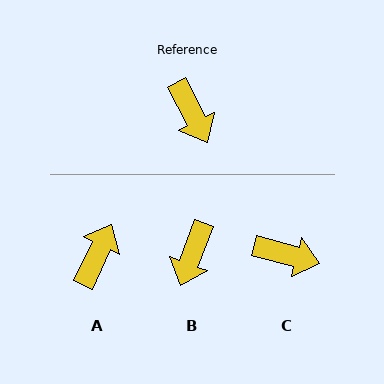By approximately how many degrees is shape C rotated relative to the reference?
Approximately 48 degrees counter-clockwise.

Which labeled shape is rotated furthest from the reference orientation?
A, about 128 degrees away.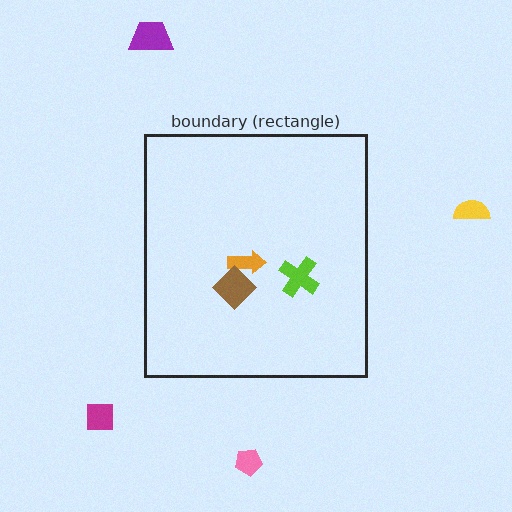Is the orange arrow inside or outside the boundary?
Inside.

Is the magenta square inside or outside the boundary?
Outside.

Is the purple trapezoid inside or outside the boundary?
Outside.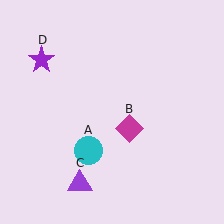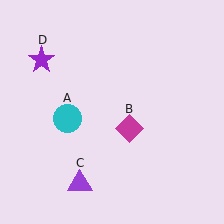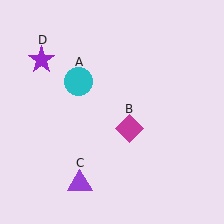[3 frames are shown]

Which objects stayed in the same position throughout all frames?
Magenta diamond (object B) and purple triangle (object C) and purple star (object D) remained stationary.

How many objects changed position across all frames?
1 object changed position: cyan circle (object A).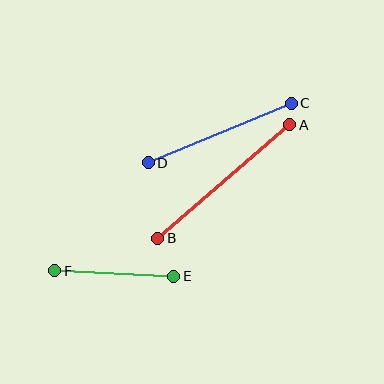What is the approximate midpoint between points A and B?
The midpoint is at approximately (224, 181) pixels.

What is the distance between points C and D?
The distance is approximately 155 pixels.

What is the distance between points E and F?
The distance is approximately 119 pixels.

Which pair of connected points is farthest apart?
Points A and B are farthest apart.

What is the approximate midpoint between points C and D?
The midpoint is at approximately (220, 133) pixels.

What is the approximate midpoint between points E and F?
The midpoint is at approximately (114, 273) pixels.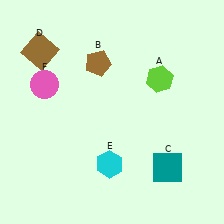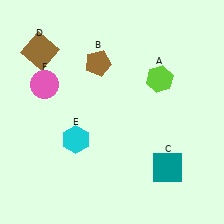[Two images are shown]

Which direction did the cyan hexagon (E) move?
The cyan hexagon (E) moved left.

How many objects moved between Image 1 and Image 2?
1 object moved between the two images.